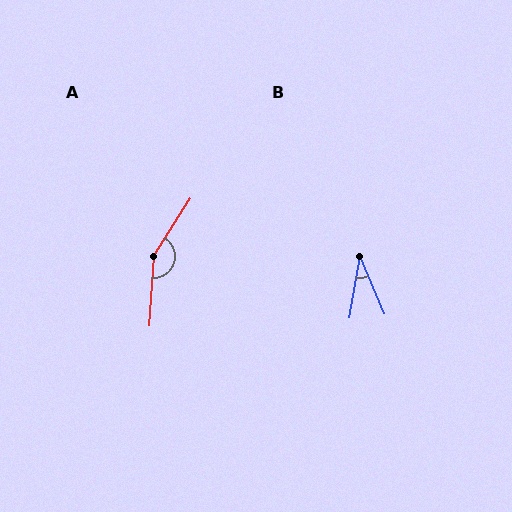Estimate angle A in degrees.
Approximately 151 degrees.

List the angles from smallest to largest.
B (32°), A (151°).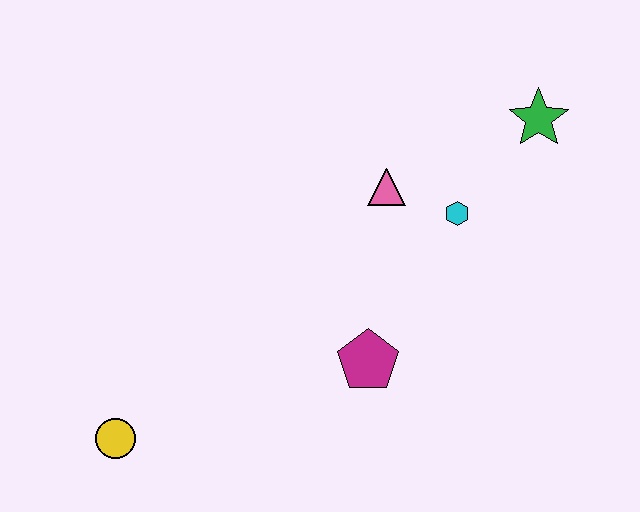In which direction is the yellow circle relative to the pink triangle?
The yellow circle is to the left of the pink triangle.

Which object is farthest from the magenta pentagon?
The green star is farthest from the magenta pentagon.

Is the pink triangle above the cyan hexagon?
Yes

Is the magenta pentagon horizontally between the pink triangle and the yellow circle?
Yes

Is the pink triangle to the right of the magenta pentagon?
Yes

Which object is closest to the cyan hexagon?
The pink triangle is closest to the cyan hexagon.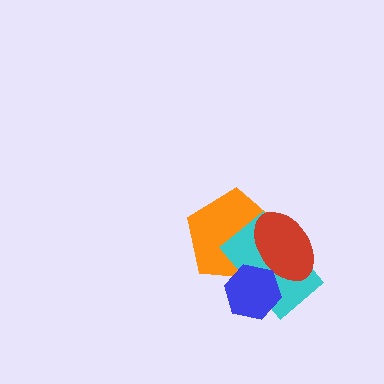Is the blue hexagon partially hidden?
No, no other shape covers it.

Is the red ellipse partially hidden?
Yes, it is partially covered by another shape.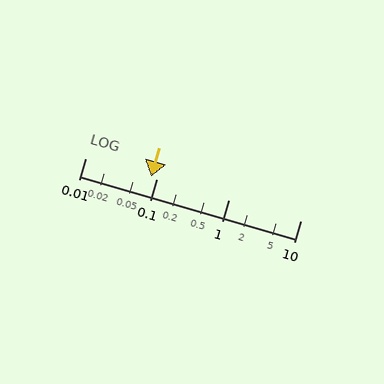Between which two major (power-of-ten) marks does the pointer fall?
The pointer is between 0.01 and 0.1.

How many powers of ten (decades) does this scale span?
The scale spans 3 decades, from 0.01 to 10.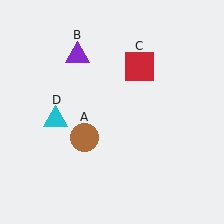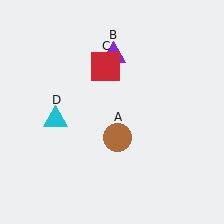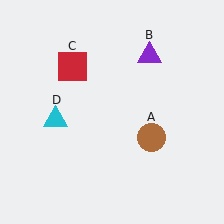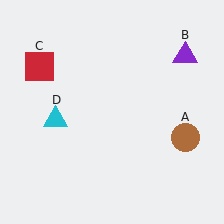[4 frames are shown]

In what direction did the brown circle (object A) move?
The brown circle (object A) moved right.